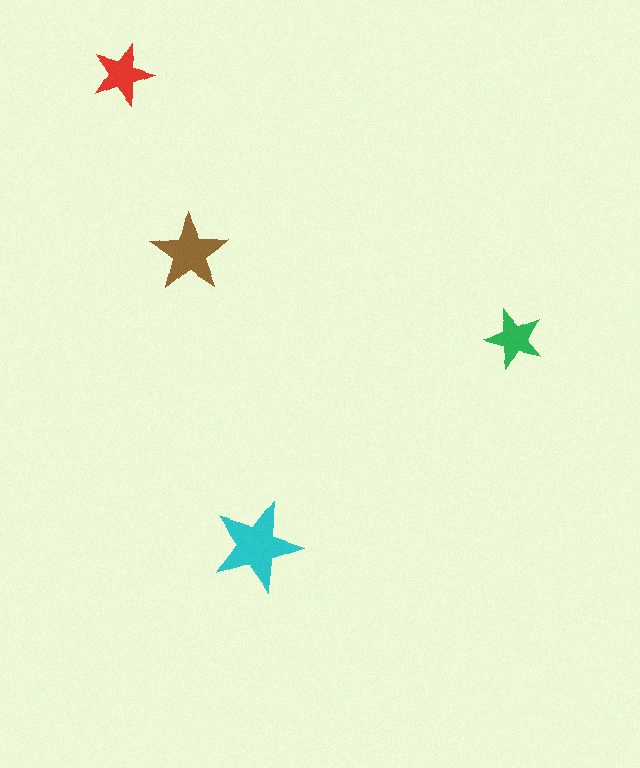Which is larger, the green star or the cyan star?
The cyan one.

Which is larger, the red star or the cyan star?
The cyan one.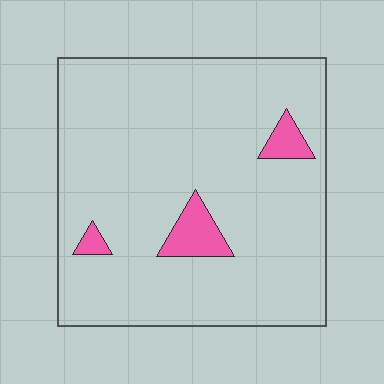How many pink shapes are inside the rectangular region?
3.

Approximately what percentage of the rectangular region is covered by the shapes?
Approximately 5%.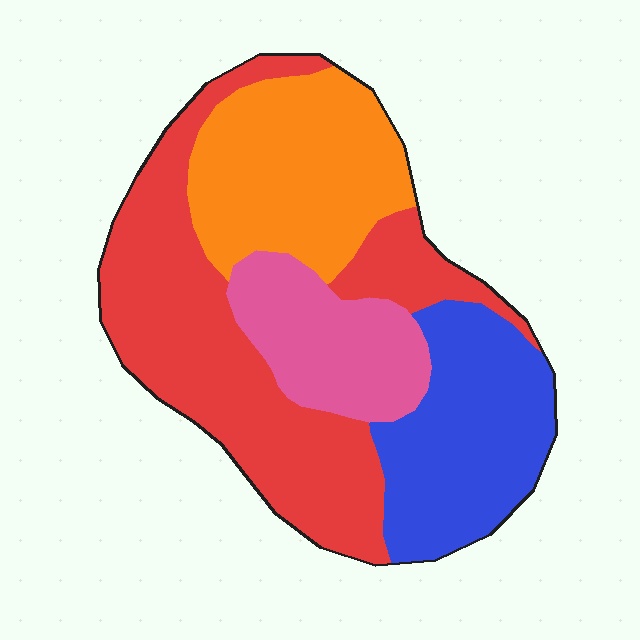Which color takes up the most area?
Red, at roughly 40%.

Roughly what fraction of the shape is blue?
Blue covers around 20% of the shape.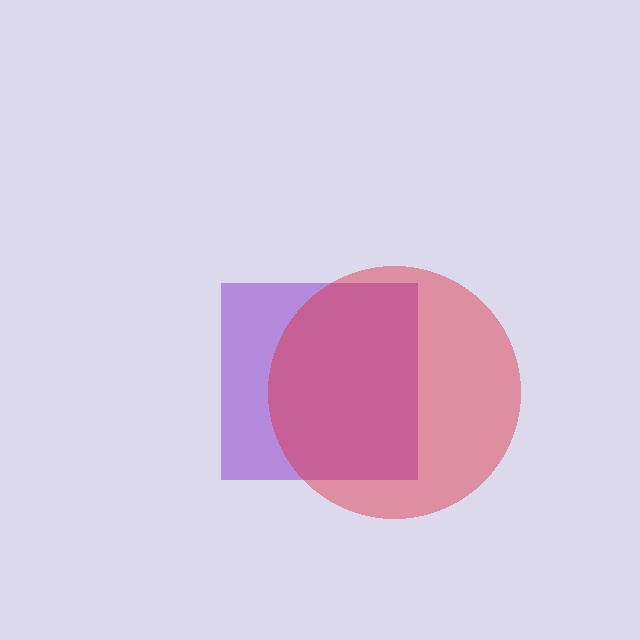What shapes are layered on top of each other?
The layered shapes are: a purple square, a red circle.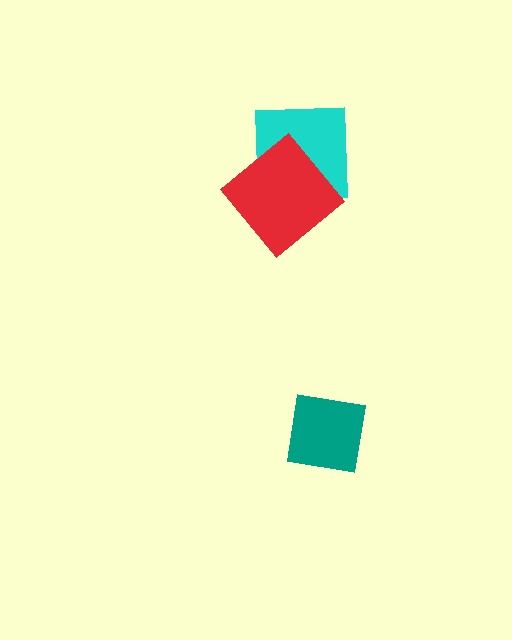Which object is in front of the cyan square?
The red diamond is in front of the cyan square.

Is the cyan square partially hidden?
Yes, it is partially covered by another shape.